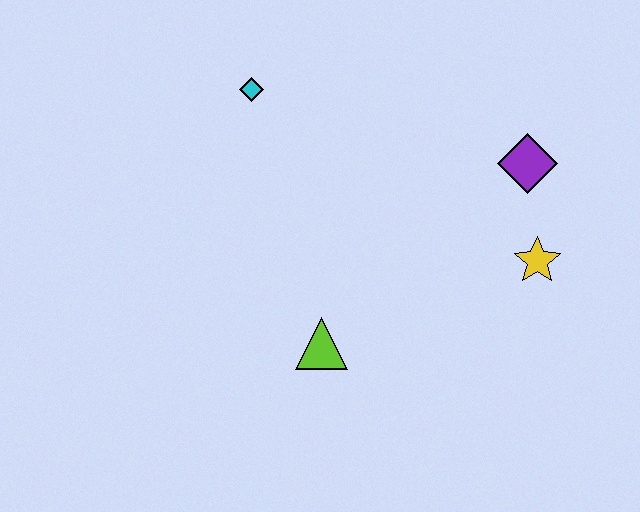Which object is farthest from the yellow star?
The cyan diamond is farthest from the yellow star.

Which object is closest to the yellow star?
The purple diamond is closest to the yellow star.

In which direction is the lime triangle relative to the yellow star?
The lime triangle is to the left of the yellow star.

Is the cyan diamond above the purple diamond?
Yes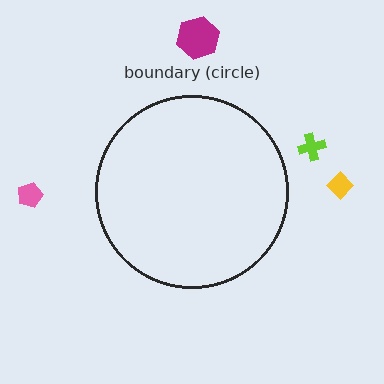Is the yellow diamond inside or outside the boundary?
Outside.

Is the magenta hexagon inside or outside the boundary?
Outside.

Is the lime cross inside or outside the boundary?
Outside.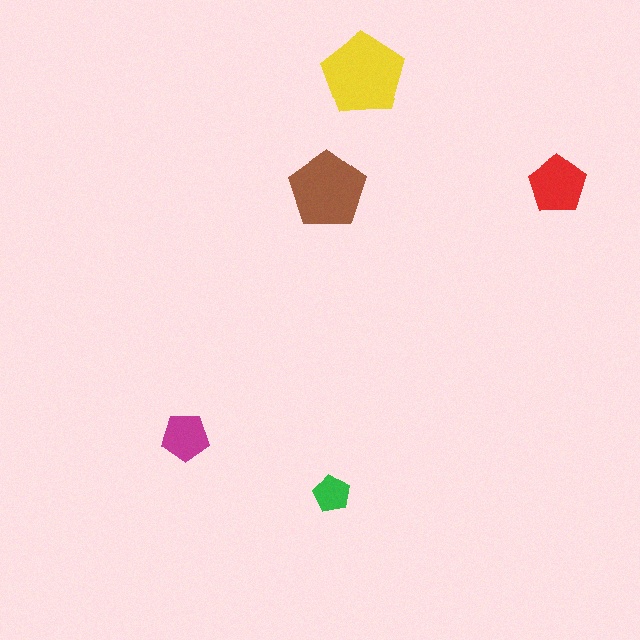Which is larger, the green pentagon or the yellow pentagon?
The yellow one.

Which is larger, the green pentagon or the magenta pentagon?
The magenta one.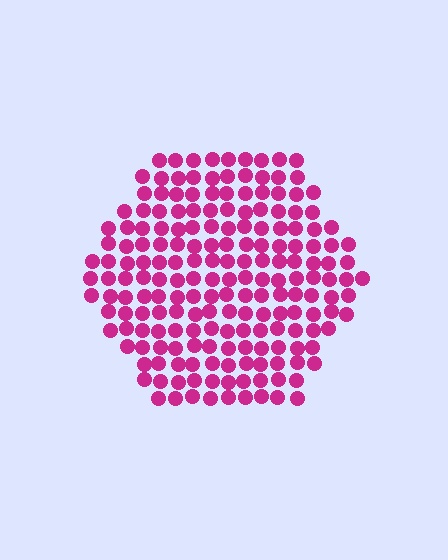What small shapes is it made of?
It is made of small circles.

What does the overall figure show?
The overall figure shows a hexagon.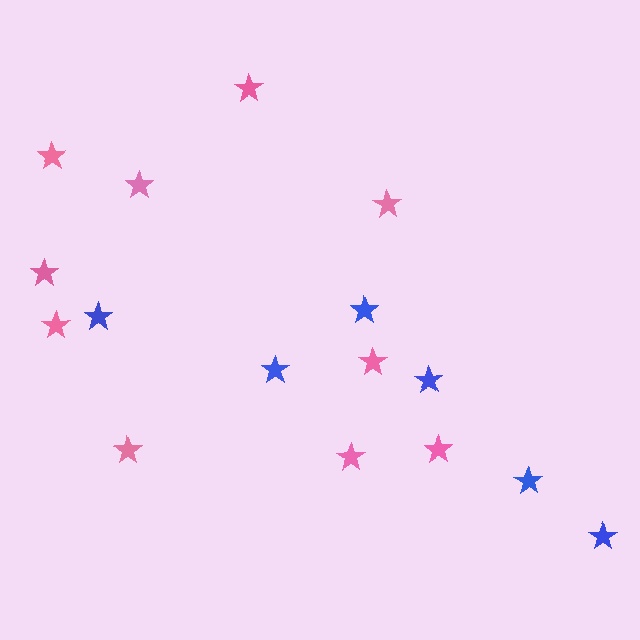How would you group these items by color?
There are 2 groups: one group of blue stars (6) and one group of pink stars (10).